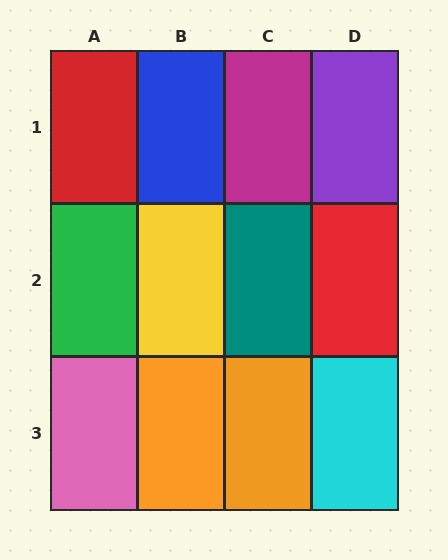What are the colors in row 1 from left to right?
Red, blue, magenta, purple.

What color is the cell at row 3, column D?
Cyan.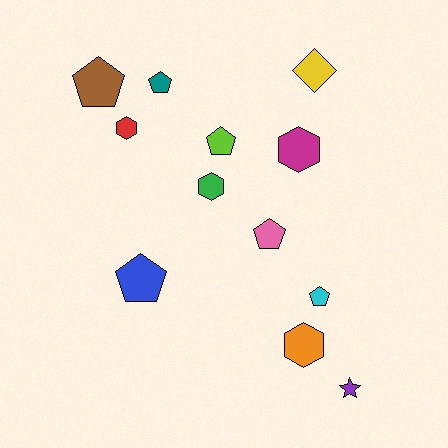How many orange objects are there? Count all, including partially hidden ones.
There is 1 orange object.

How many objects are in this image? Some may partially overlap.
There are 12 objects.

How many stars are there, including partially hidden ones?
There is 1 star.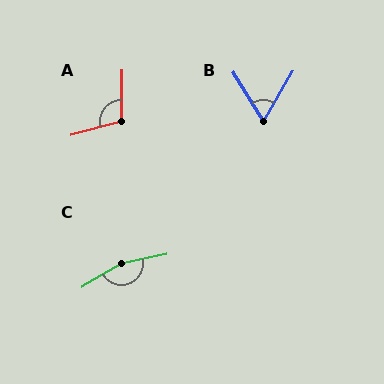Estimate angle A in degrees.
Approximately 106 degrees.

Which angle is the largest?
C, at approximately 161 degrees.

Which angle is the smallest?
B, at approximately 62 degrees.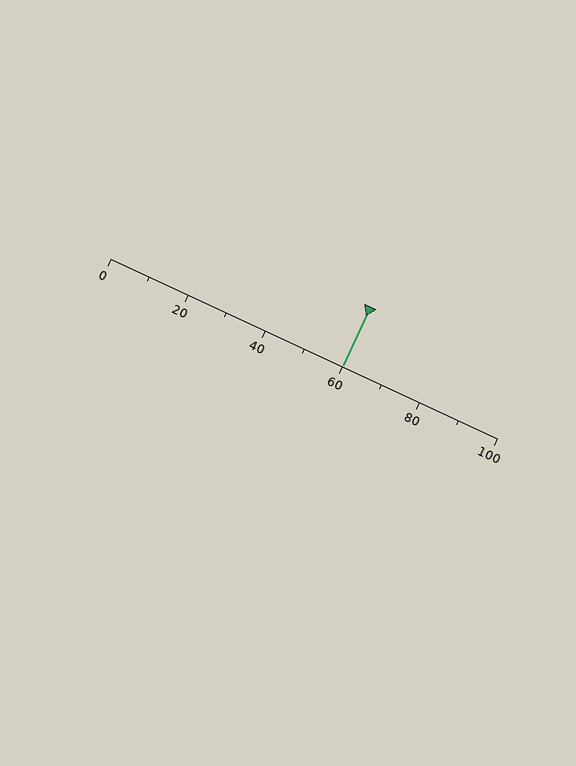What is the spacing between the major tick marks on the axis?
The major ticks are spaced 20 apart.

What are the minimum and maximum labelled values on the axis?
The axis runs from 0 to 100.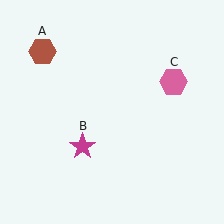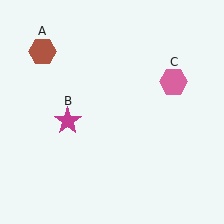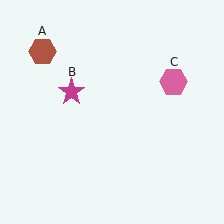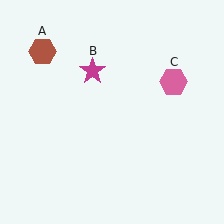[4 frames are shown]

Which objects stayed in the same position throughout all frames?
Brown hexagon (object A) and pink hexagon (object C) remained stationary.